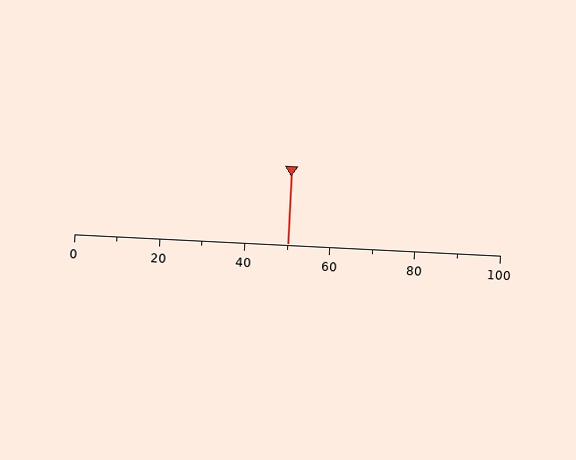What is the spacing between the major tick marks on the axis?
The major ticks are spaced 20 apart.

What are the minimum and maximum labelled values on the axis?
The axis runs from 0 to 100.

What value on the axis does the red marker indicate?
The marker indicates approximately 50.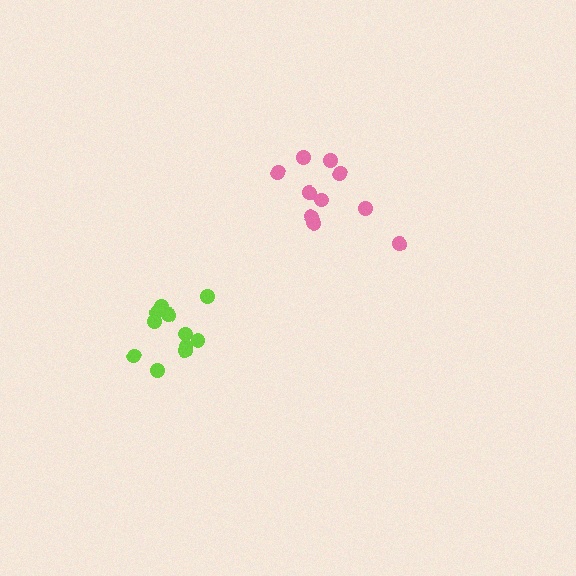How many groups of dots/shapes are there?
There are 2 groups.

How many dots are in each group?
Group 1: 11 dots, Group 2: 10 dots (21 total).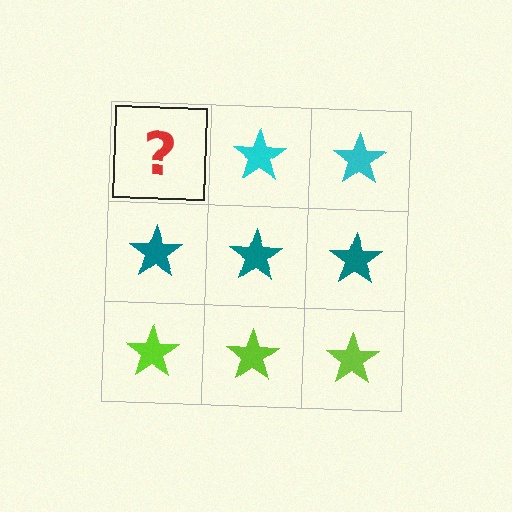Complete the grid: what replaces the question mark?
The question mark should be replaced with a cyan star.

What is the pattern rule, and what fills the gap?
The rule is that each row has a consistent color. The gap should be filled with a cyan star.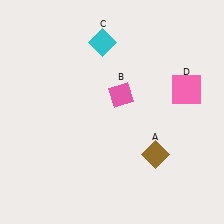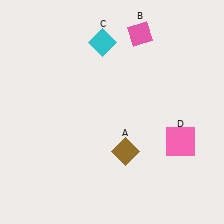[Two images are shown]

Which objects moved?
The objects that moved are: the brown diamond (A), the pink diamond (B), the pink square (D).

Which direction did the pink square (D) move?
The pink square (D) moved down.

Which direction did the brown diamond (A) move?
The brown diamond (A) moved left.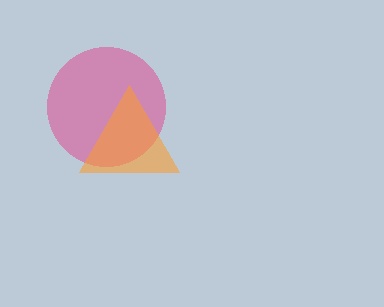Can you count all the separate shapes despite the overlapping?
Yes, there are 2 separate shapes.